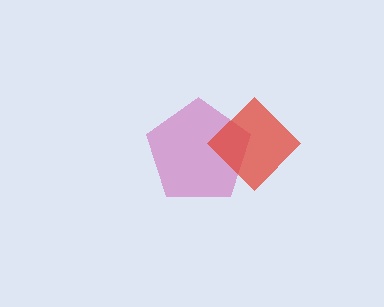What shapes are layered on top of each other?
The layered shapes are: a magenta pentagon, a red diamond.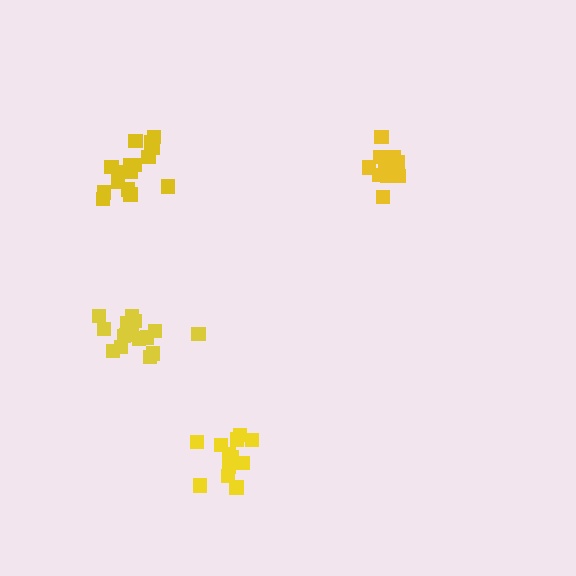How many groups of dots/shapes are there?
There are 4 groups.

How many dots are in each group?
Group 1: 12 dots, Group 2: 12 dots, Group 3: 16 dots, Group 4: 17 dots (57 total).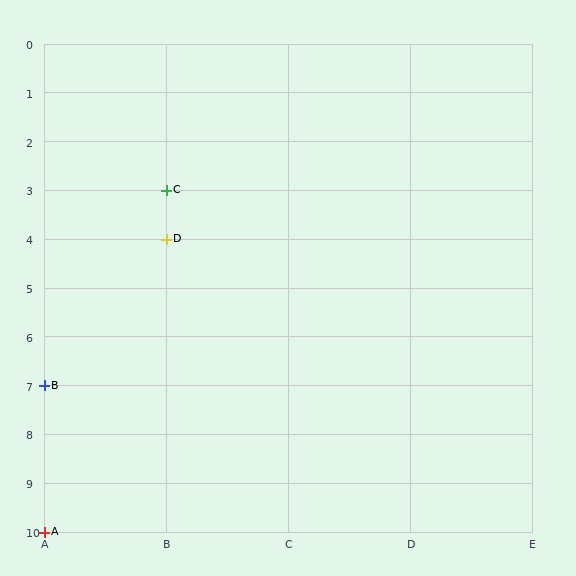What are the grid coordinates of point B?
Point B is at grid coordinates (A, 7).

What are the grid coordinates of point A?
Point A is at grid coordinates (A, 10).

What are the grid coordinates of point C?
Point C is at grid coordinates (B, 3).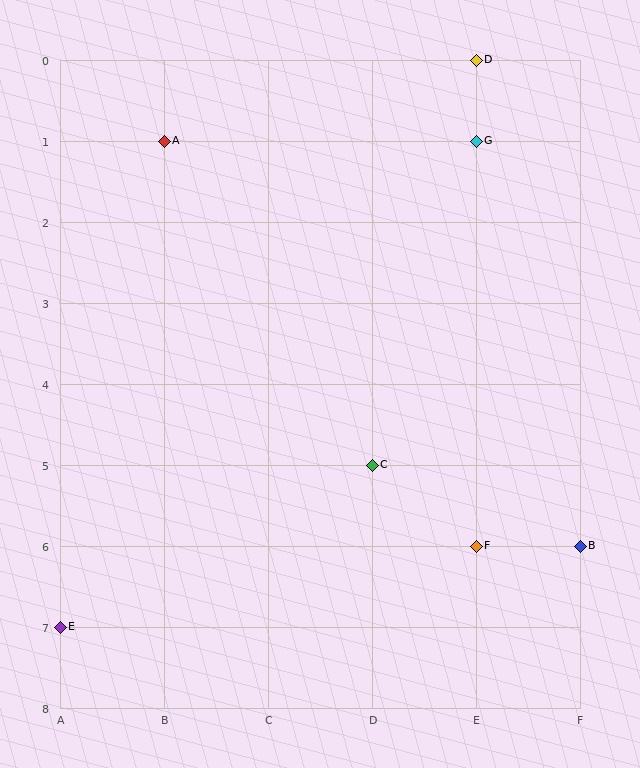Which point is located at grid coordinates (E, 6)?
Point F is at (E, 6).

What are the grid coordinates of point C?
Point C is at grid coordinates (D, 5).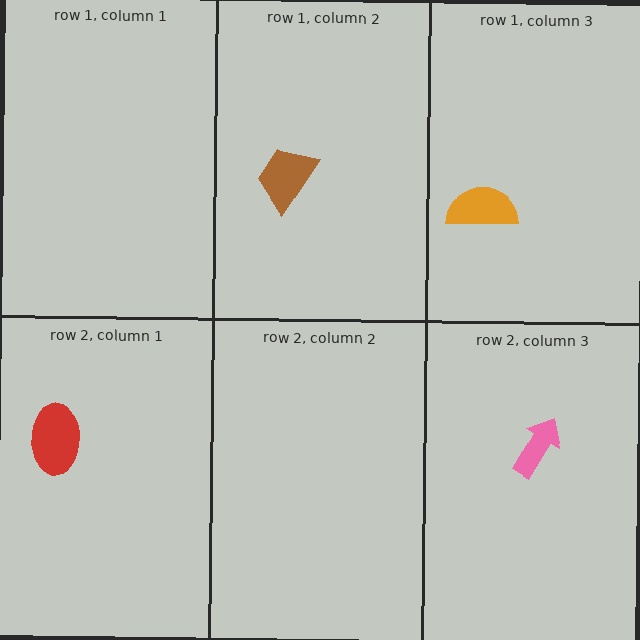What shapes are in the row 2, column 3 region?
The pink arrow.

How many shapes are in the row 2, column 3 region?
1.